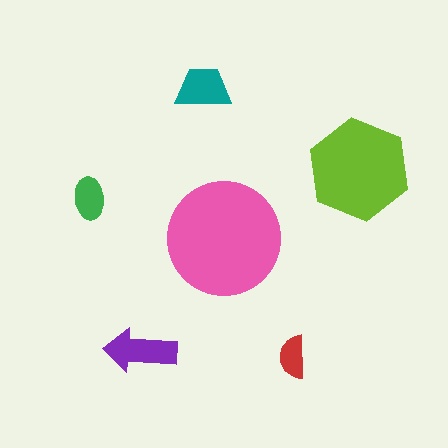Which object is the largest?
The pink circle.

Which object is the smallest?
The red semicircle.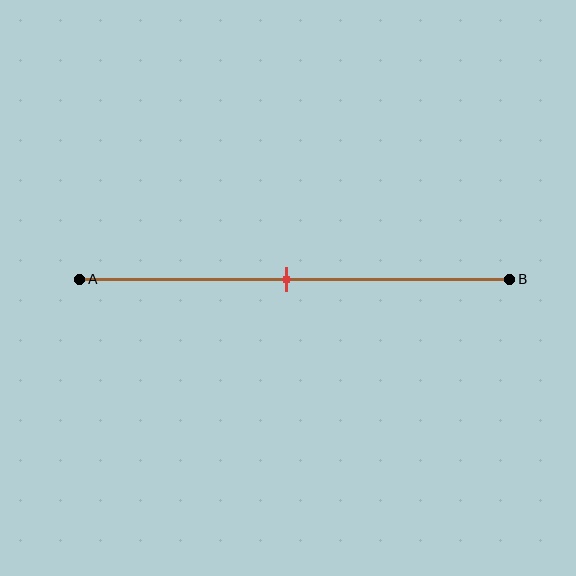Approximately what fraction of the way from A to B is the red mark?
The red mark is approximately 50% of the way from A to B.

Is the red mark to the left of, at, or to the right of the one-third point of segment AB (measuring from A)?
The red mark is to the right of the one-third point of segment AB.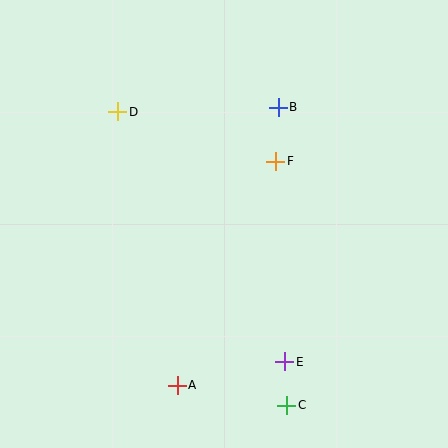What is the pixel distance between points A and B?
The distance between A and B is 295 pixels.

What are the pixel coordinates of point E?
Point E is at (285, 362).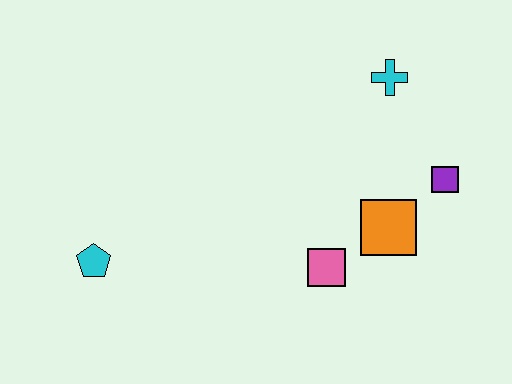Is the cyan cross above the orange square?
Yes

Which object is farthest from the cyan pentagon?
The purple square is farthest from the cyan pentagon.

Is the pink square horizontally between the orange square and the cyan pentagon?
Yes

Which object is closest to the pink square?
The orange square is closest to the pink square.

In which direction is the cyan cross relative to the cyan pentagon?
The cyan cross is to the right of the cyan pentagon.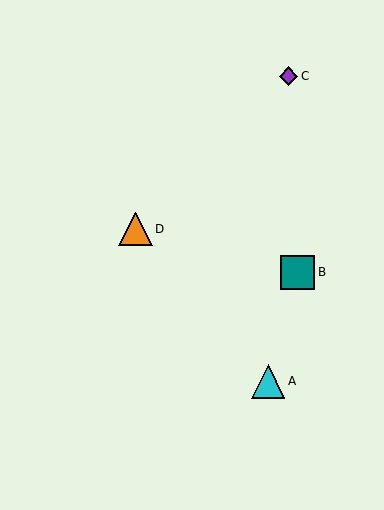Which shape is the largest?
The teal square (labeled B) is the largest.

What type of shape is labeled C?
Shape C is a purple diamond.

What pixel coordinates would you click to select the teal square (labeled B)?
Click at (297, 272) to select the teal square B.